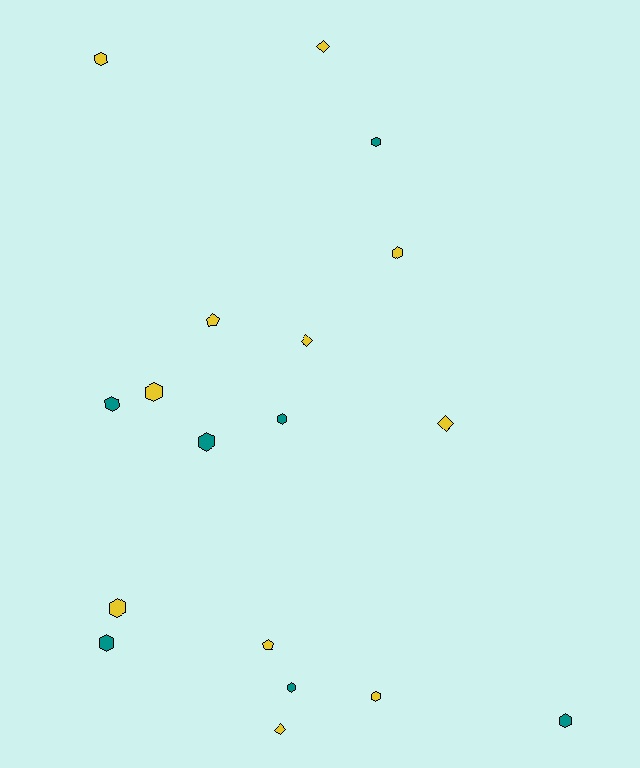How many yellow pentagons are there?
There are 2 yellow pentagons.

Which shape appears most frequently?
Hexagon, with 12 objects.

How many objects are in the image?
There are 18 objects.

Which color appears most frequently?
Yellow, with 11 objects.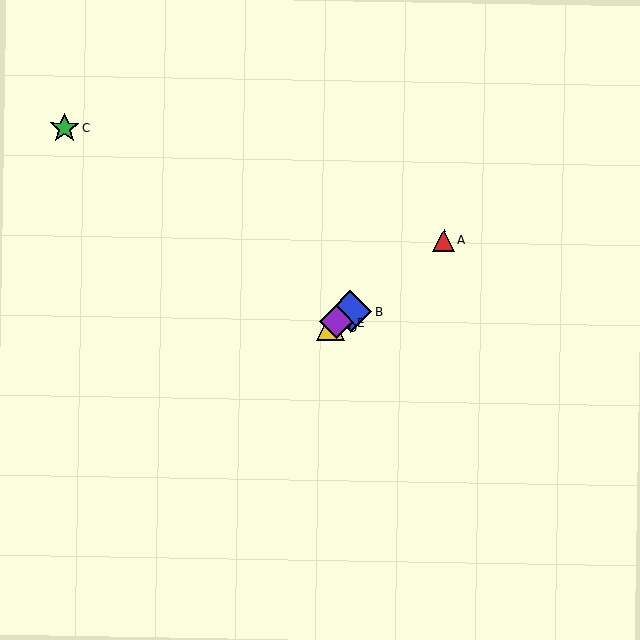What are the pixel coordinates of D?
Object D is at (330, 327).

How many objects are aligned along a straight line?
4 objects (A, B, D, E) are aligned along a straight line.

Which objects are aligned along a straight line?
Objects A, B, D, E are aligned along a straight line.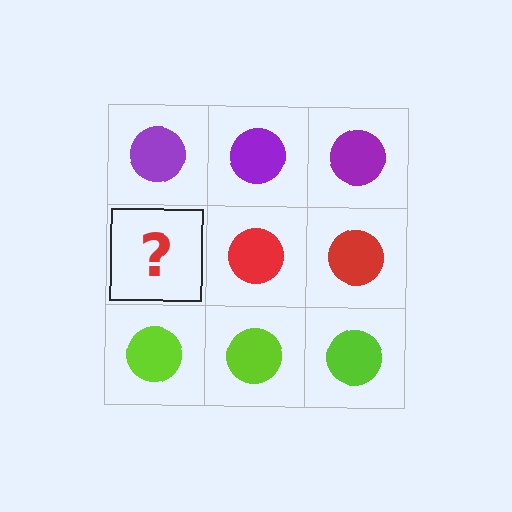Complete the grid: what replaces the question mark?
The question mark should be replaced with a red circle.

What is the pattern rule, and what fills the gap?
The rule is that each row has a consistent color. The gap should be filled with a red circle.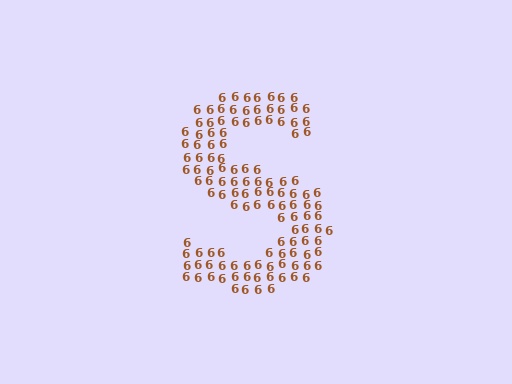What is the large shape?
The large shape is the letter S.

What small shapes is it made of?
It is made of small digit 6's.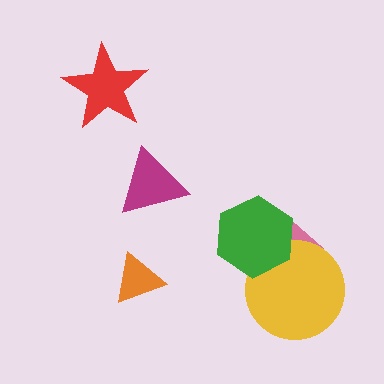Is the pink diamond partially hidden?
Yes, it is partially covered by another shape.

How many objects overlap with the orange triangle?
0 objects overlap with the orange triangle.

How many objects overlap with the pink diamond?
2 objects overlap with the pink diamond.